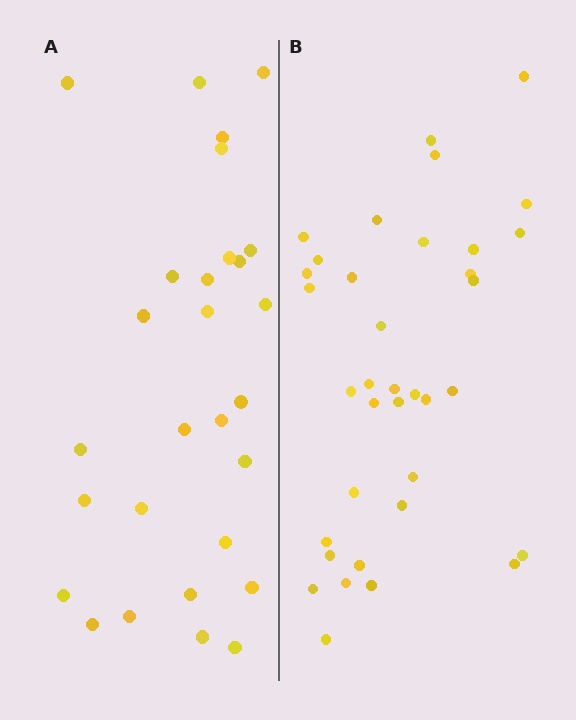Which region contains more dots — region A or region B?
Region B (the right region) has more dots.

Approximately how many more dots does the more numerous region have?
Region B has roughly 8 or so more dots than region A.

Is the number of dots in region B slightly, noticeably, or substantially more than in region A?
Region B has noticeably more, but not dramatically so. The ratio is roughly 1.3 to 1.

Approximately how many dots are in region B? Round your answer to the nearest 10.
About 40 dots. (The exact count is 36, which rounds to 40.)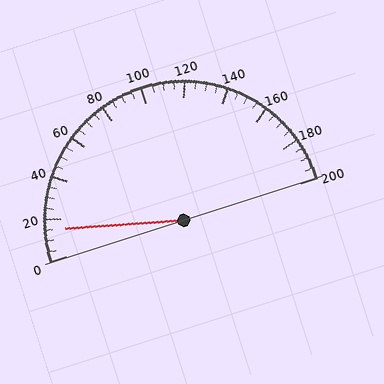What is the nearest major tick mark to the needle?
The nearest major tick mark is 20.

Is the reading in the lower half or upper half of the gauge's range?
The reading is in the lower half of the range (0 to 200).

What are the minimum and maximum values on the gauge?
The gauge ranges from 0 to 200.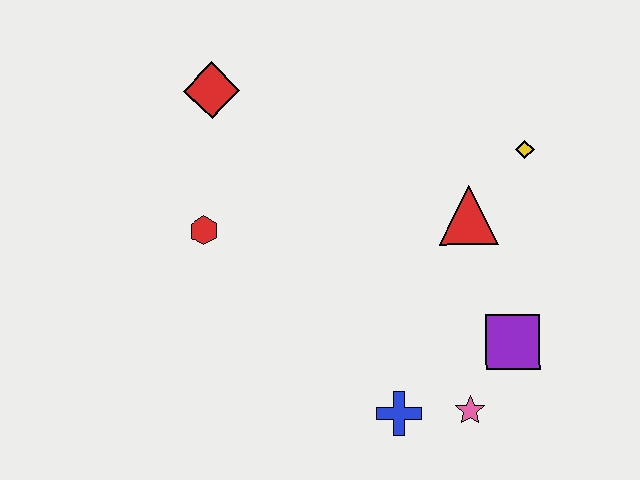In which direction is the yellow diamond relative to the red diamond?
The yellow diamond is to the right of the red diamond.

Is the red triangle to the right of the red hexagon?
Yes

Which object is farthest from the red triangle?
The red diamond is farthest from the red triangle.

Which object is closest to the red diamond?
The red hexagon is closest to the red diamond.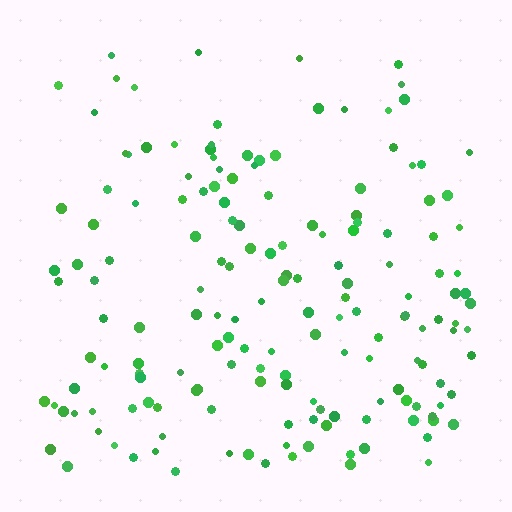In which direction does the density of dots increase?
From top to bottom, with the bottom side densest.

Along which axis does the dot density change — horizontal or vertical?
Vertical.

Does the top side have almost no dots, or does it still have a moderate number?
Still a moderate number, just noticeably fewer than the bottom.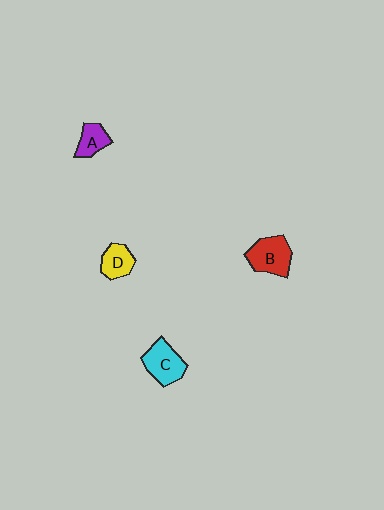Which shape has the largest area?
Shape B (red).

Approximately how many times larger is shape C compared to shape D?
Approximately 1.5 times.